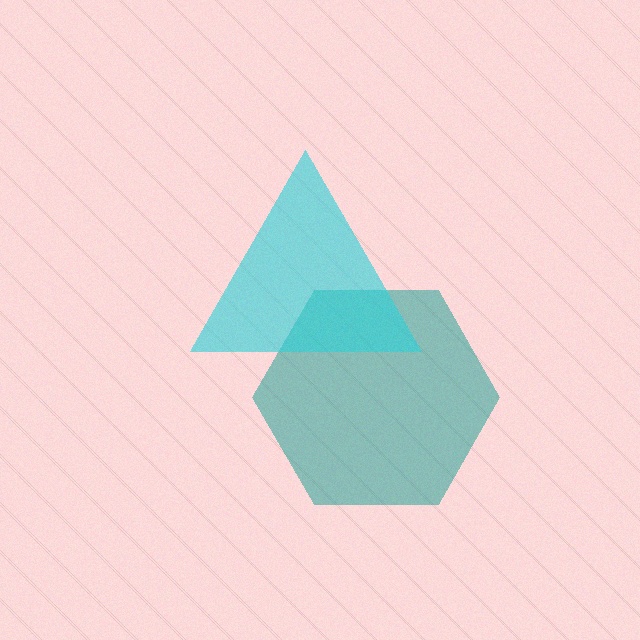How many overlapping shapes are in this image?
There are 2 overlapping shapes in the image.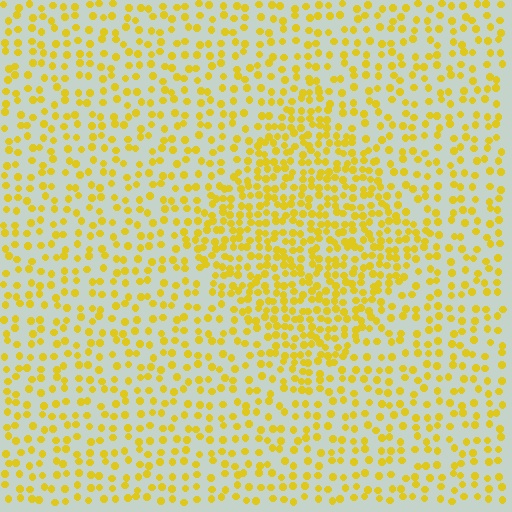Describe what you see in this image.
The image contains small yellow elements arranged at two different densities. A diamond-shaped region is visible where the elements are more densely packed than the surrounding area.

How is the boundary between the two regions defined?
The boundary is defined by a change in element density (approximately 1.9x ratio). All elements are the same color, size, and shape.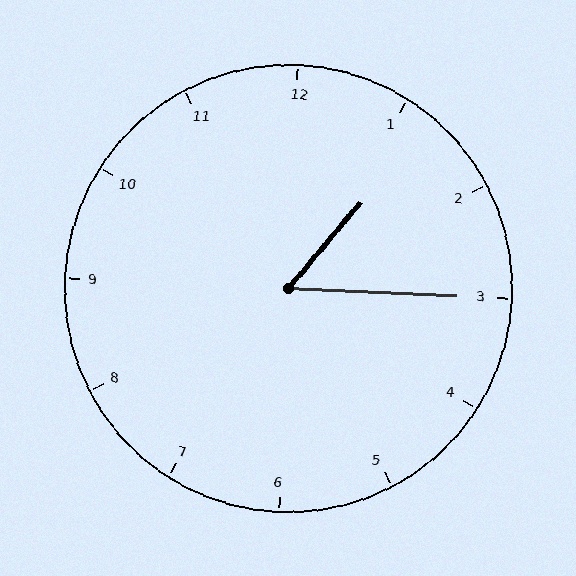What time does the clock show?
1:15.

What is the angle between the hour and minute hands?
Approximately 52 degrees.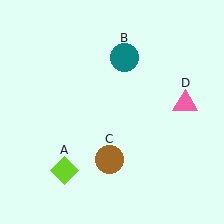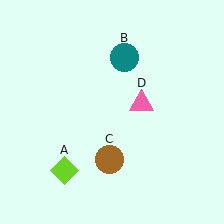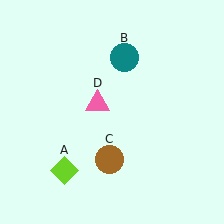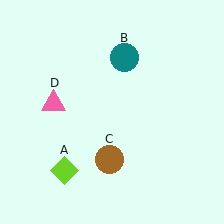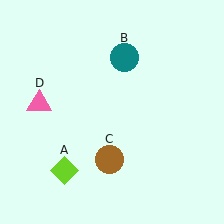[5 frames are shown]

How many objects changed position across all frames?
1 object changed position: pink triangle (object D).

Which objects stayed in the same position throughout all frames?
Lime diamond (object A) and teal circle (object B) and brown circle (object C) remained stationary.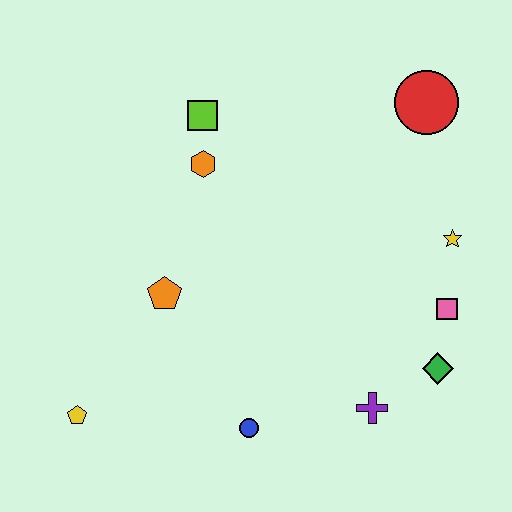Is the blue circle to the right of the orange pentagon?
Yes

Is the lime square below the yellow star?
No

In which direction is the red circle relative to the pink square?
The red circle is above the pink square.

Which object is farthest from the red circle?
The yellow pentagon is farthest from the red circle.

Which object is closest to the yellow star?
The pink square is closest to the yellow star.